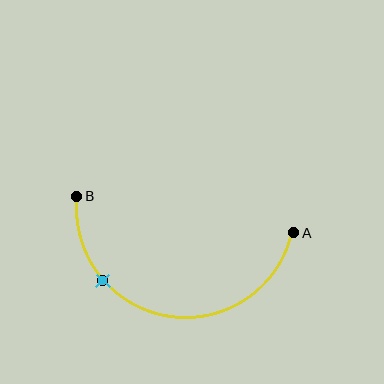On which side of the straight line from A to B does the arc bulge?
The arc bulges below the straight line connecting A and B.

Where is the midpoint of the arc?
The arc midpoint is the point on the curve farthest from the straight line joining A and B. It sits below that line.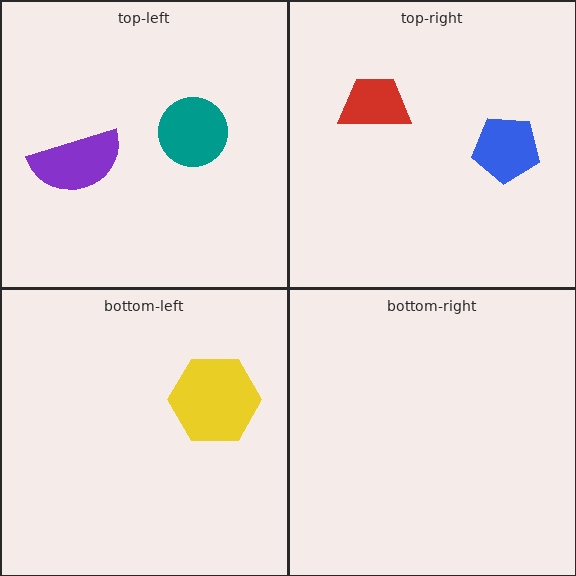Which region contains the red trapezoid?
The top-right region.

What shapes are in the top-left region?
The purple semicircle, the teal circle.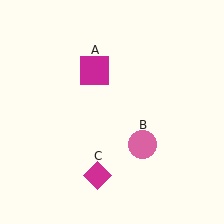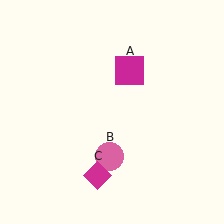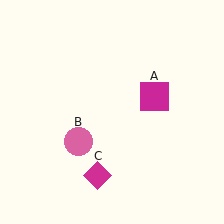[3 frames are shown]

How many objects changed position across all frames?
2 objects changed position: magenta square (object A), pink circle (object B).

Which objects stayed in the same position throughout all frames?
Magenta diamond (object C) remained stationary.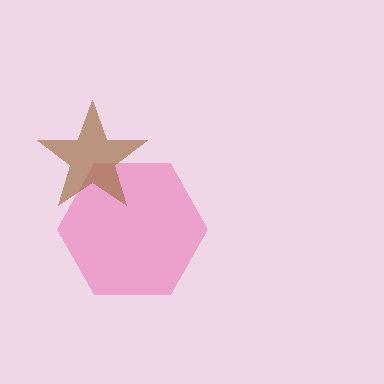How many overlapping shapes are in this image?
There are 2 overlapping shapes in the image.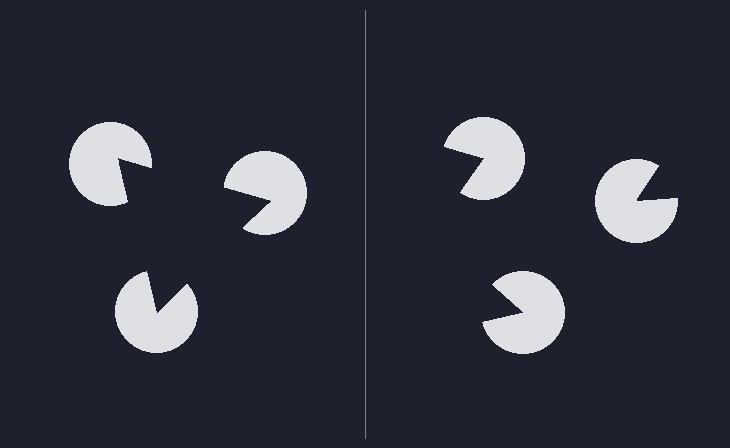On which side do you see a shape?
An illusory triangle appears on the left side. On the right side the wedge cuts are rotated, so no coherent shape forms.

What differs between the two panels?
The pac-man discs are positioned identically on both sides; only the wedge orientations differ. On the left they align to a triangle; on the right they are misaligned.